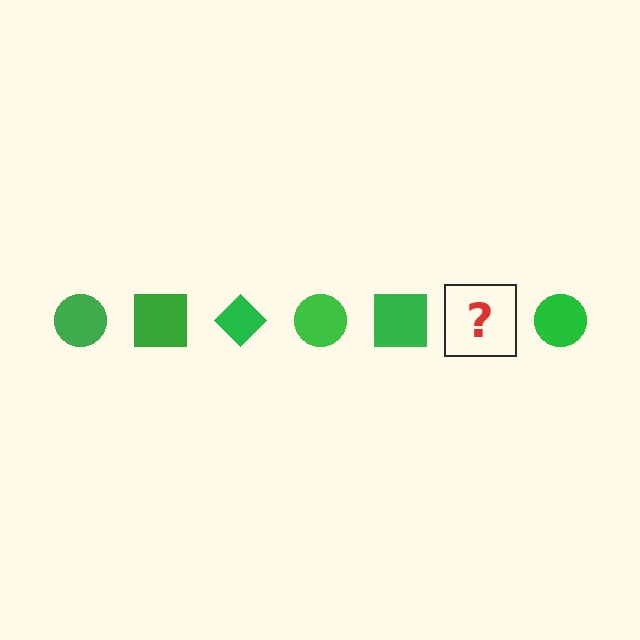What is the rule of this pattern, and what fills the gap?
The rule is that the pattern cycles through circle, square, diamond shapes in green. The gap should be filled with a green diamond.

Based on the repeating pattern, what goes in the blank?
The blank should be a green diamond.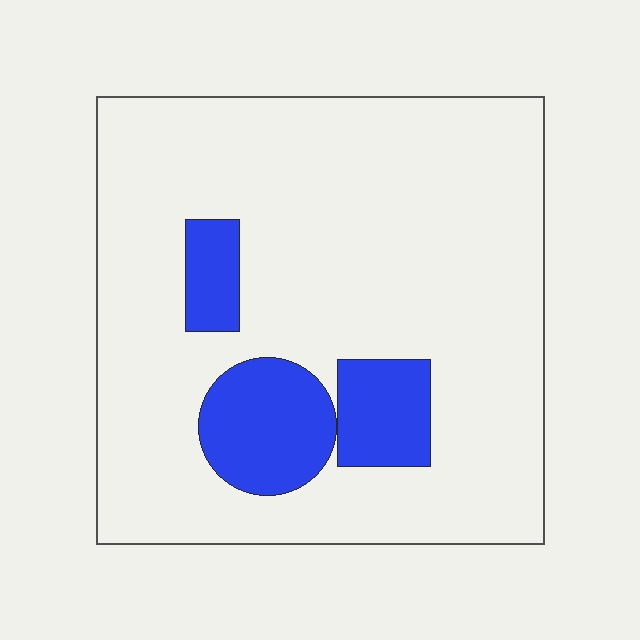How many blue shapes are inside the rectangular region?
3.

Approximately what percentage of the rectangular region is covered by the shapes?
Approximately 15%.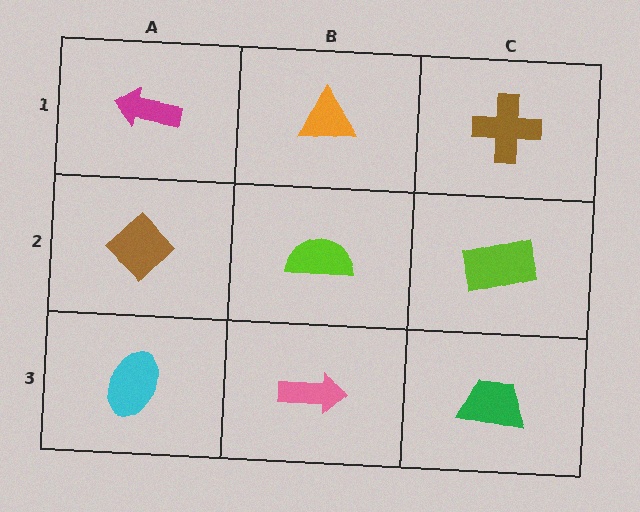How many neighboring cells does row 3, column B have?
3.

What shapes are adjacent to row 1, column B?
A lime semicircle (row 2, column B), a magenta arrow (row 1, column A), a brown cross (row 1, column C).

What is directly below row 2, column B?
A pink arrow.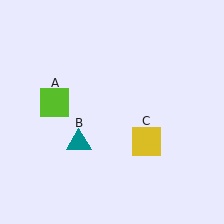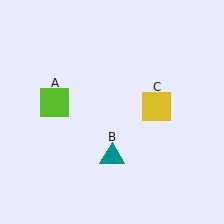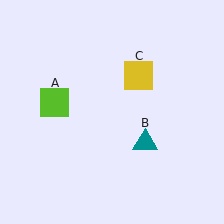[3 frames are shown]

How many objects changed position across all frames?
2 objects changed position: teal triangle (object B), yellow square (object C).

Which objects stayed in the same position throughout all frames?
Lime square (object A) remained stationary.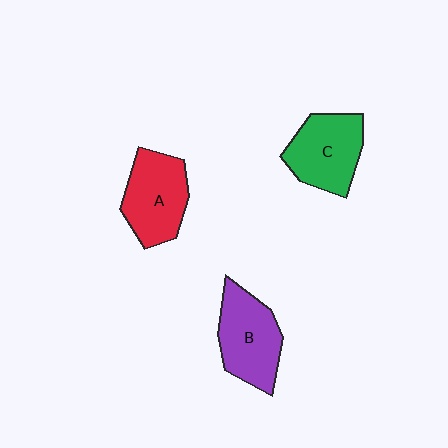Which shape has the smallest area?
Shape C (green).